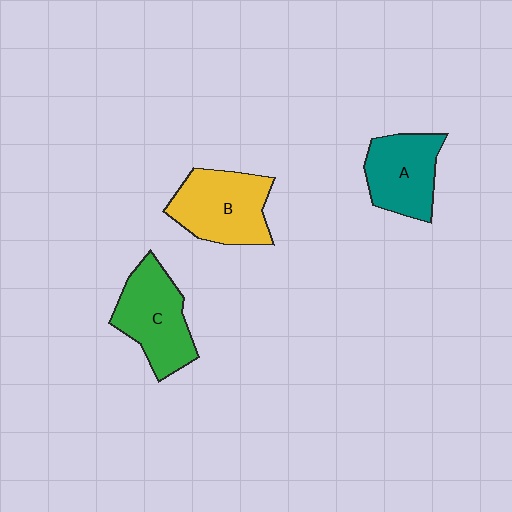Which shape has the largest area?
Shape B (yellow).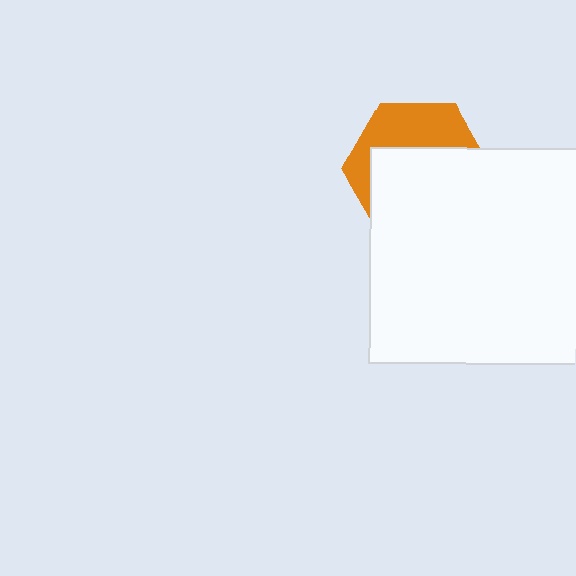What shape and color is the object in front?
The object in front is a white square.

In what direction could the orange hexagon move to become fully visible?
The orange hexagon could move up. That would shift it out from behind the white square entirely.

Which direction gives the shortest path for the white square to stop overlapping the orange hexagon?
Moving down gives the shortest separation.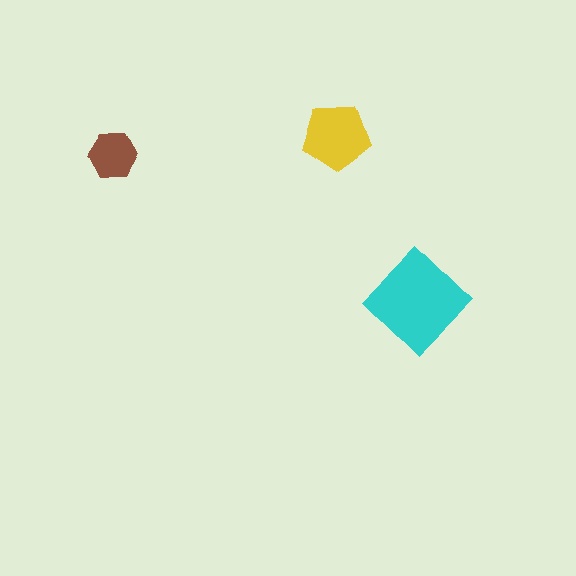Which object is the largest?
The cyan diamond.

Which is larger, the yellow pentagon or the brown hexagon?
The yellow pentagon.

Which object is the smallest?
The brown hexagon.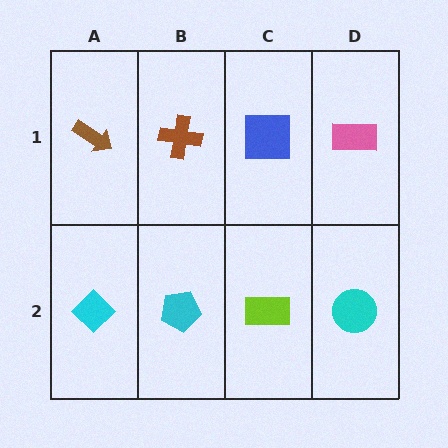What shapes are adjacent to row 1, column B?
A cyan pentagon (row 2, column B), a brown arrow (row 1, column A), a blue square (row 1, column C).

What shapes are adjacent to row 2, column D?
A pink rectangle (row 1, column D), a lime rectangle (row 2, column C).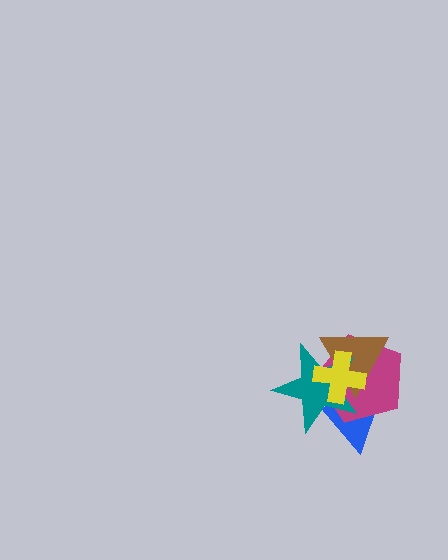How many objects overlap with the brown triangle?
4 objects overlap with the brown triangle.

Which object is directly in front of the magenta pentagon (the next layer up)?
The brown triangle is directly in front of the magenta pentagon.